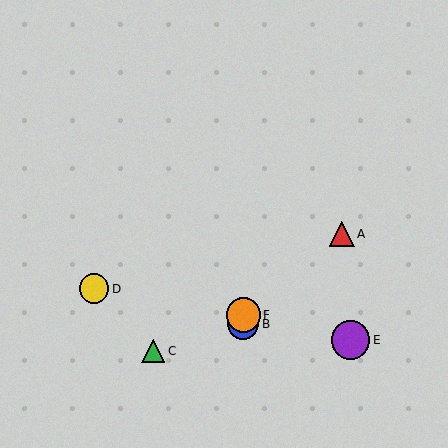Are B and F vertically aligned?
Yes, both are at x≈243.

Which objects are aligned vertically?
Objects B, F are aligned vertically.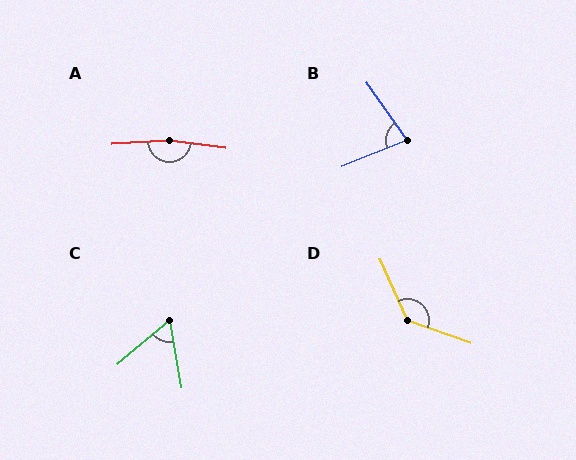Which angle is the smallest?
C, at approximately 59 degrees.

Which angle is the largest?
A, at approximately 169 degrees.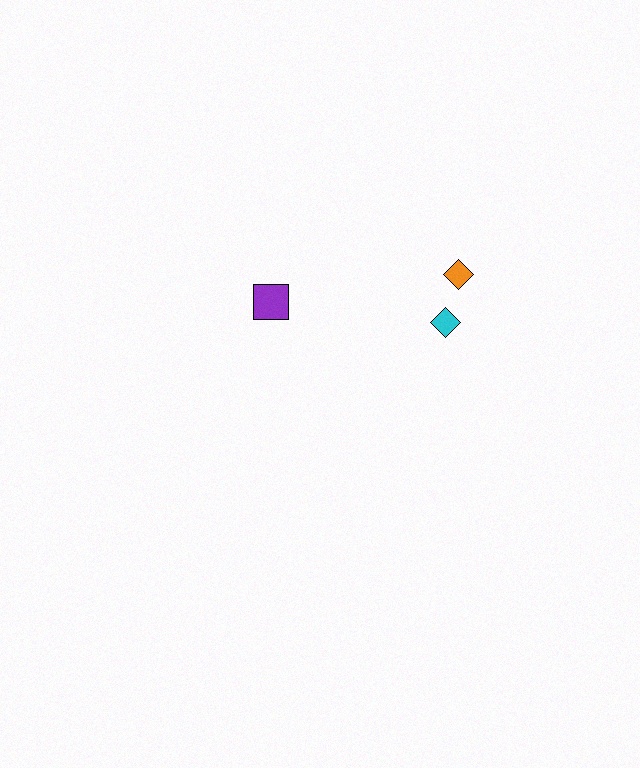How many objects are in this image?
There are 3 objects.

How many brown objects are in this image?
There are no brown objects.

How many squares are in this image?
There is 1 square.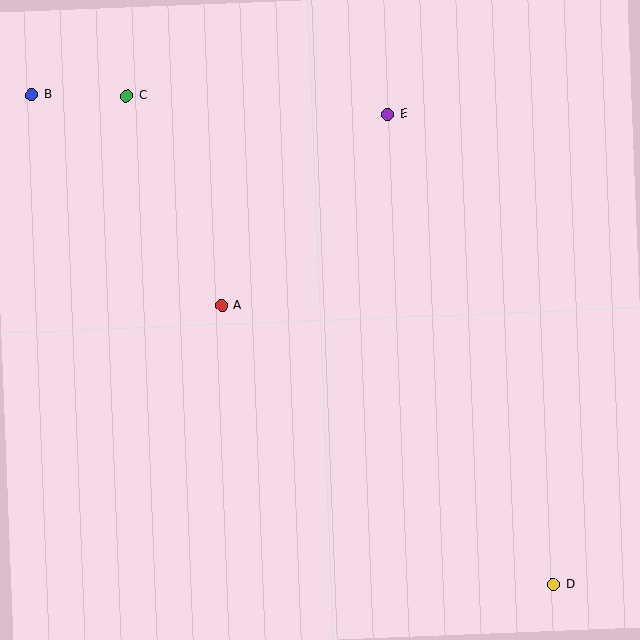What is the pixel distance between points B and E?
The distance between B and E is 357 pixels.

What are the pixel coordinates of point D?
Point D is at (554, 585).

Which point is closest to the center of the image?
Point A at (222, 306) is closest to the center.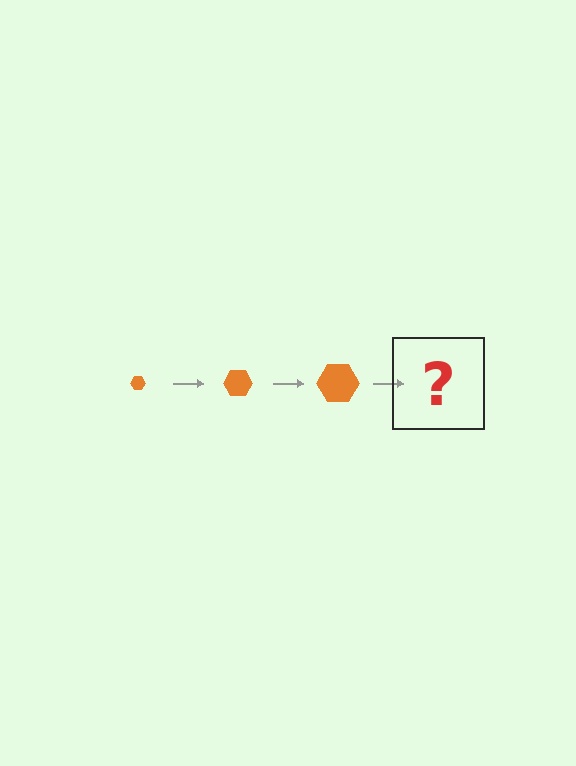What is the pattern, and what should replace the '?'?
The pattern is that the hexagon gets progressively larger each step. The '?' should be an orange hexagon, larger than the previous one.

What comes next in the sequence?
The next element should be an orange hexagon, larger than the previous one.